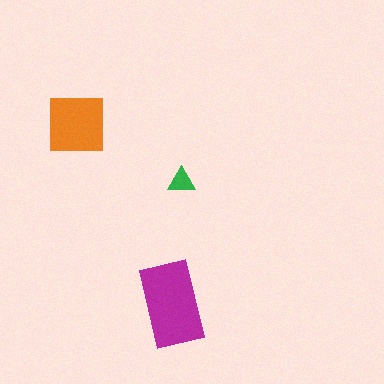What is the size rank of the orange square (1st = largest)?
2nd.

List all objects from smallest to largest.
The green triangle, the orange square, the magenta rectangle.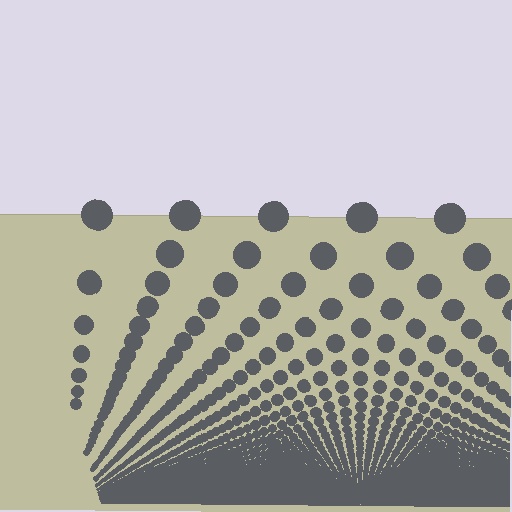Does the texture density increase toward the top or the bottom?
Density increases toward the bottom.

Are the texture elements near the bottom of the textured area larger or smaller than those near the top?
Smaller. The gradient is inverted — elements near the bottom are smaller and denser.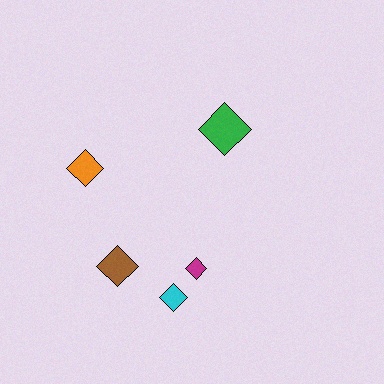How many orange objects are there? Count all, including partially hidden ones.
There is 1 orange object.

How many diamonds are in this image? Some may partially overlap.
There are 5 diamonds.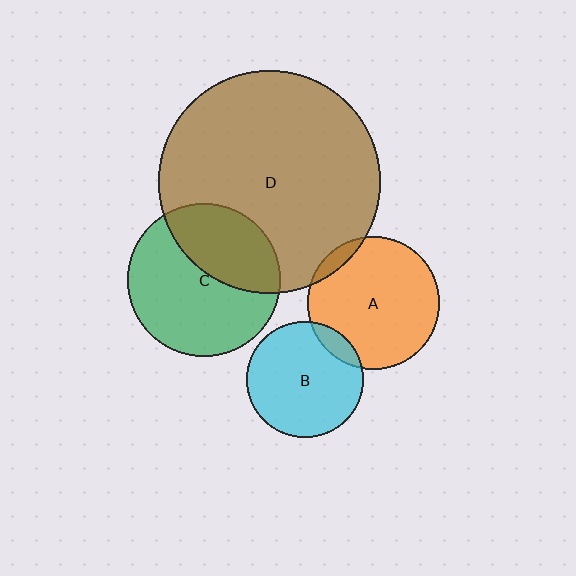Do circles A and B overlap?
Yes.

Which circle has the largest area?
Circle D (brown).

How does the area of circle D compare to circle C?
Approximately 2.1 times.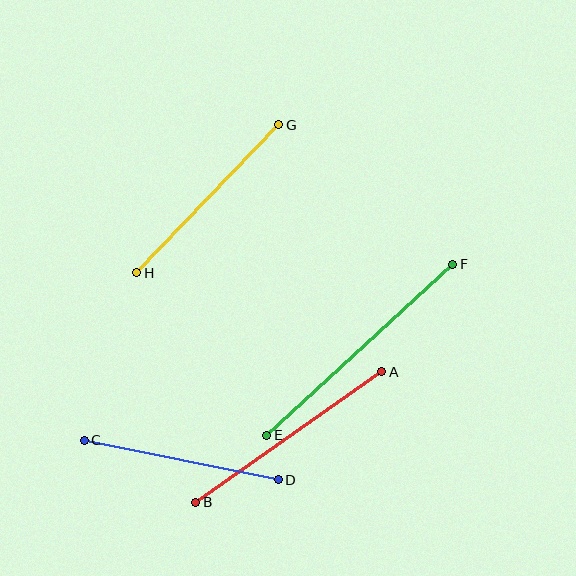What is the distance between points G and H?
The distance is approximately 205 pixels.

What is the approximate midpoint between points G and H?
The midpoint is at approximately (208, 199) pixels.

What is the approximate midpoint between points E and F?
The midpoint is at approximately (360, 350) pixels.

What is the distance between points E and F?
The distance is approximately 253 pixels.